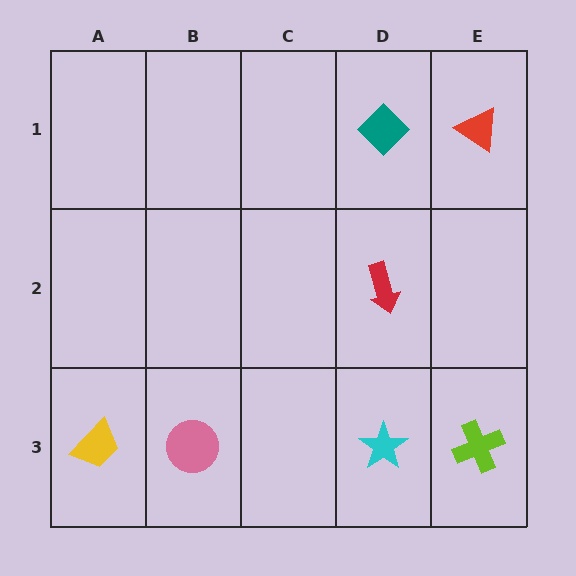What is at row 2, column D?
A red arrow.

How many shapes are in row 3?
4 shapes.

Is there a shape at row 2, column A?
No, that cell is empty.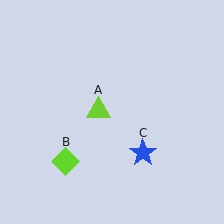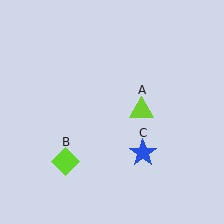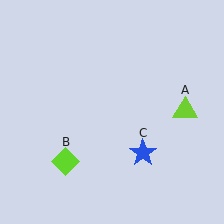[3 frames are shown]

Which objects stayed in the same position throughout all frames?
Lime diamond (object B) and blue star (object C) remained stationary.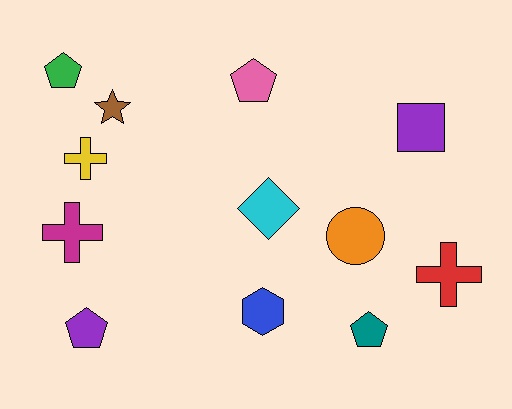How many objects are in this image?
There are 12 objects.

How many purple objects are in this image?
There are 2 purple objects.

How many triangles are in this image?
There are no triangles.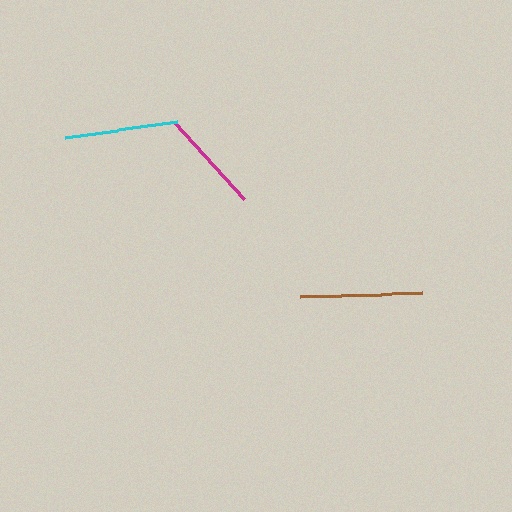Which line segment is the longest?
The brown line is the longest at approximately 122 pixels.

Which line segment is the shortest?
The magenta line is the shortest at approximately 104 pixels.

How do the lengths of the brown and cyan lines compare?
The brown and cyan lines are approximately the same length.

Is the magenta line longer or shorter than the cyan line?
The cyan line is longer than the magenta line.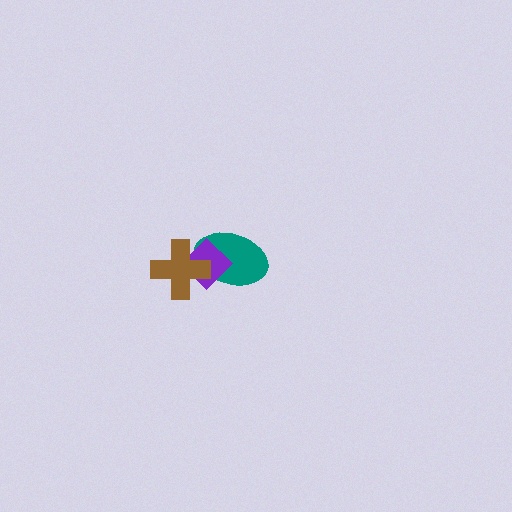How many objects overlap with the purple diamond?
2 objects overlap with the purple diamond.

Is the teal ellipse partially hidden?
Yes, it is partially covered by another shape.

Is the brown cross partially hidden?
No, no other shape covers it.